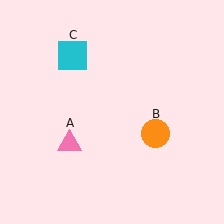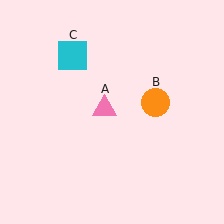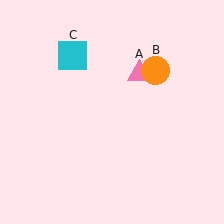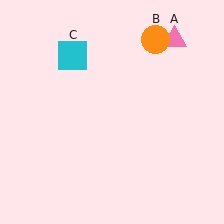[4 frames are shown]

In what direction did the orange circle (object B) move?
The orange circle (object B) moved up.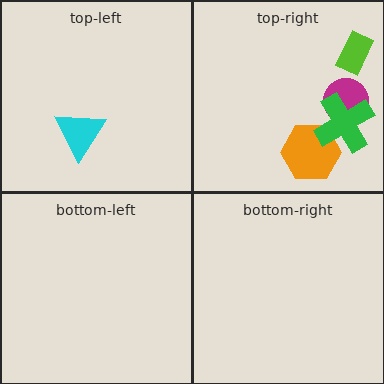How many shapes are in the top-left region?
1.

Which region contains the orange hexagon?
The top-right region.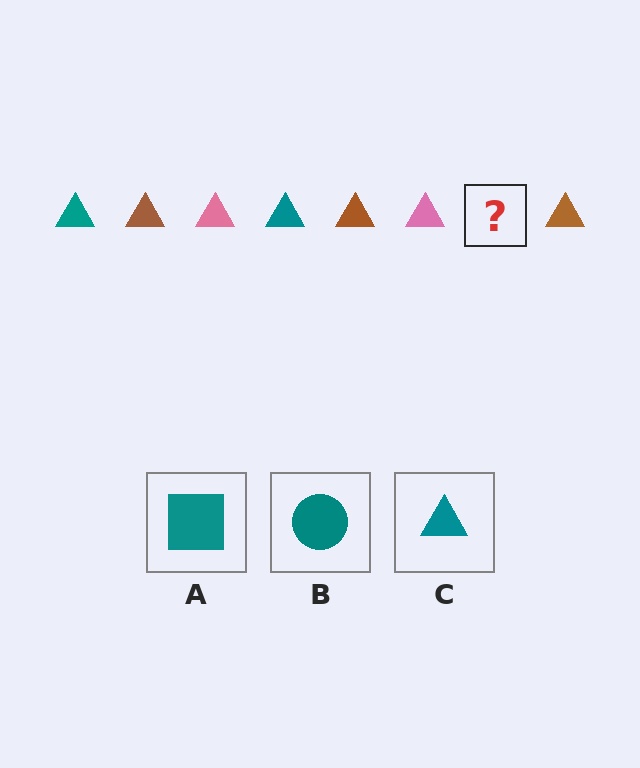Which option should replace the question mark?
Option C.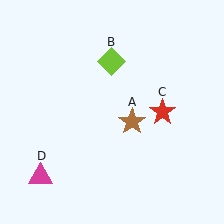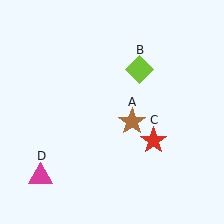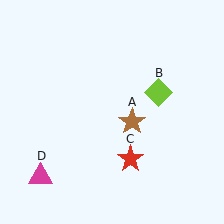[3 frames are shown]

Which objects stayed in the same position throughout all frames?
Brown star (object A) and magenta triangle (object D) remained stationary.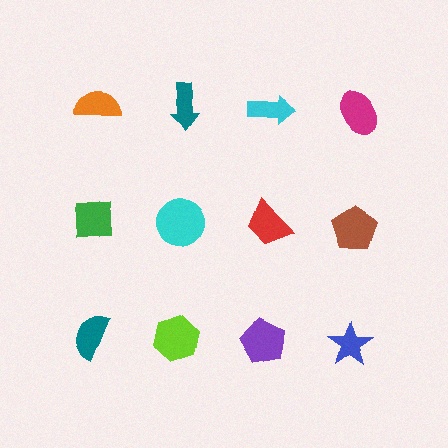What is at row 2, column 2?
A cyan circle.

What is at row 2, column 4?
A brown pentagon.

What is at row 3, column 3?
A purple pentagon.